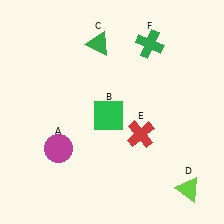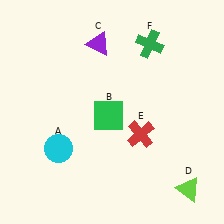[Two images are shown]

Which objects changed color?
A changed from magenta to cyan. C changed from green to purple.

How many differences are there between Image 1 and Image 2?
There are 2 differences between the two images.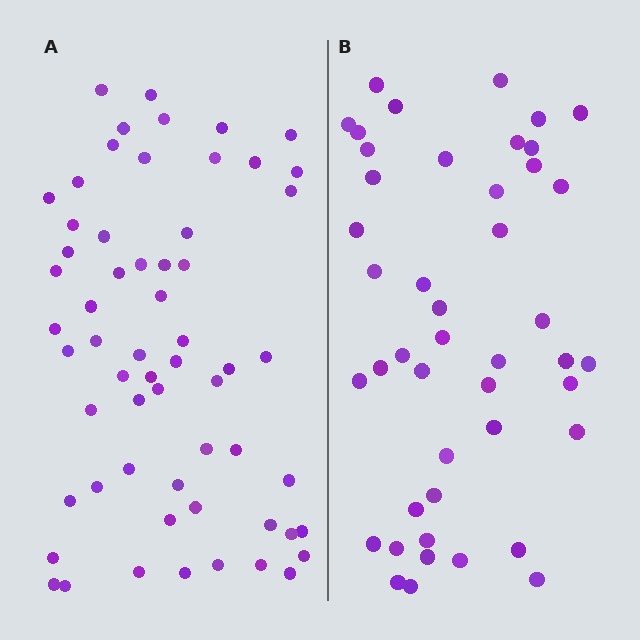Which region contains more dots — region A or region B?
Region A (the left region) has more dots.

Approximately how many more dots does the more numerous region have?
Region A has approximately 15 more dots than region B.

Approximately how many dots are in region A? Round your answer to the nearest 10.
About 60 dots.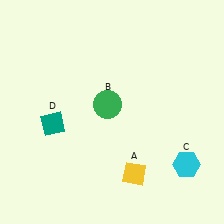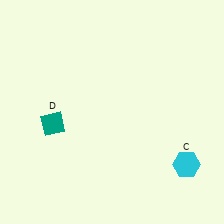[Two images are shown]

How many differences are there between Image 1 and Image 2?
There are 2 differences between the two images.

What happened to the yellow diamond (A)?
The yellow diamond (A) was removed in Image 2. It was in the bottom-right area of Image 1.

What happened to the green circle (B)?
The green circle (B) was removed in Image 2. It was in the top-left area of Image 1.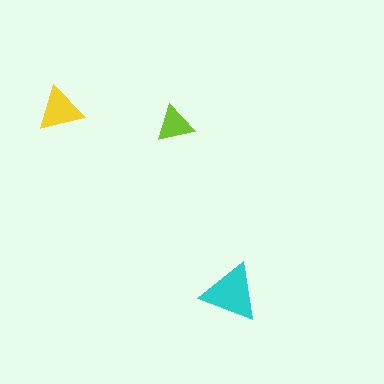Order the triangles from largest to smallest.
the cyan one, the yellow one, the lime one.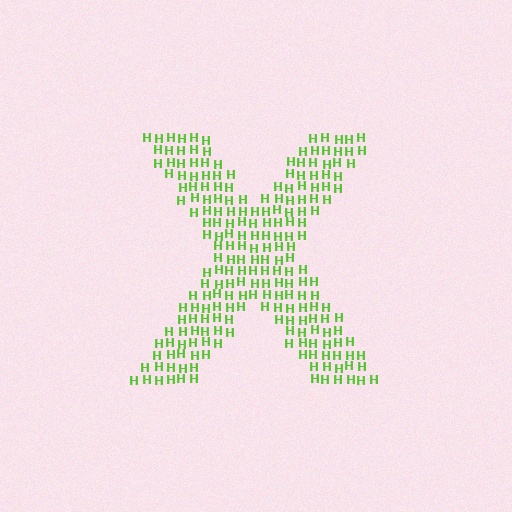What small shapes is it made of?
It is made of small letter H's.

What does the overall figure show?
The overall figure shows the letter X.